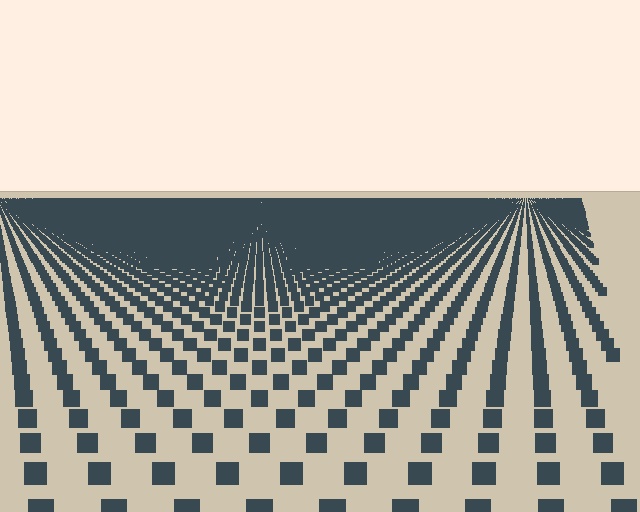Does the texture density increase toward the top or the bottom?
Density increases toward the top.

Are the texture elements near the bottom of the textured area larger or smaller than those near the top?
Larger. Near the bottom, elements are closer to the viewer and appear at a bigger on-screen size.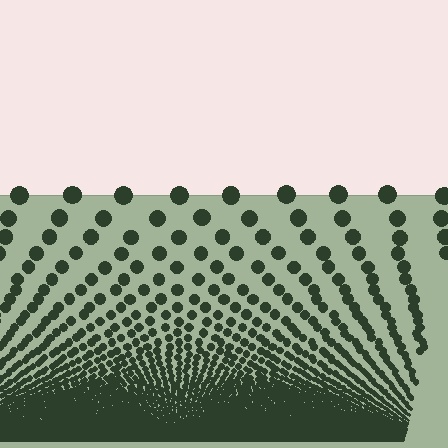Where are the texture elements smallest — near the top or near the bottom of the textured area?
Near the bottom.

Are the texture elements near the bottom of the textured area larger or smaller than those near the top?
Smaller. The gradient is inverted — elements near the bottom are smaller and denser.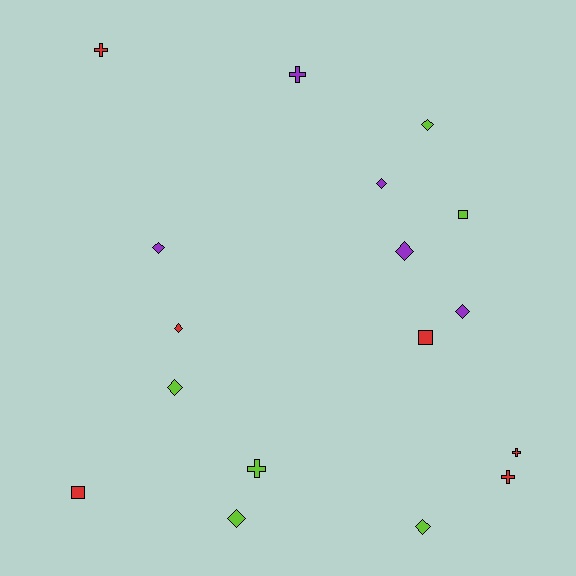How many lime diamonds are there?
There are 4 lime diamonds.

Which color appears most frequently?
Lime, with 6 objects.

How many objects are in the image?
There are 17 objects.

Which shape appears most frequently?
Diamond, with 9 objects.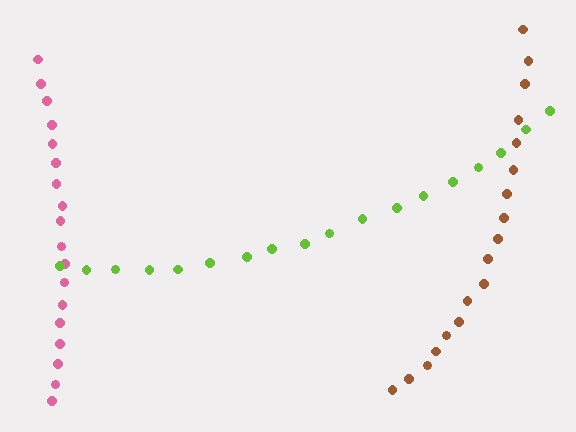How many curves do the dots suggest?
There are 3 distinct paths.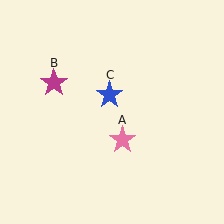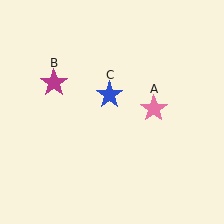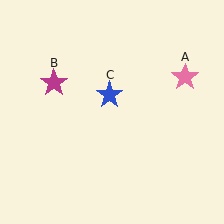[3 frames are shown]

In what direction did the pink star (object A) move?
The pink star (object A) moved up and to the right.